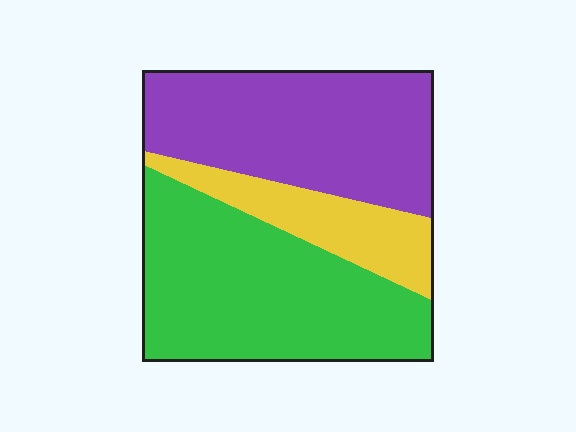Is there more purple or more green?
Green.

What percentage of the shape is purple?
Purple takes up about two fifths (2/5) of the shape.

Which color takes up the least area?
Yellow, at roughly 15%.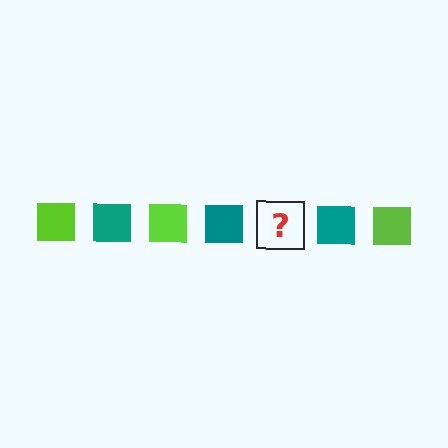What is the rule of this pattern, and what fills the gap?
The rule is that the pattern cycles through lime, teal squares. The gap should be filled with a lime square.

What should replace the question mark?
The question mark should be replaced with a lime square.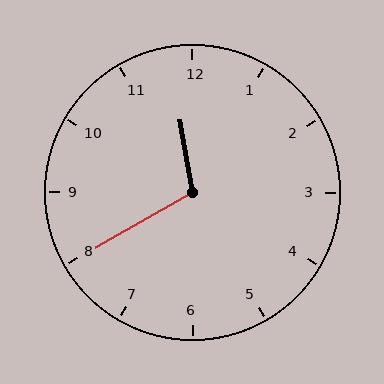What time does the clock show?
11:40.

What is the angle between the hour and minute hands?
Approximately 110 degrees.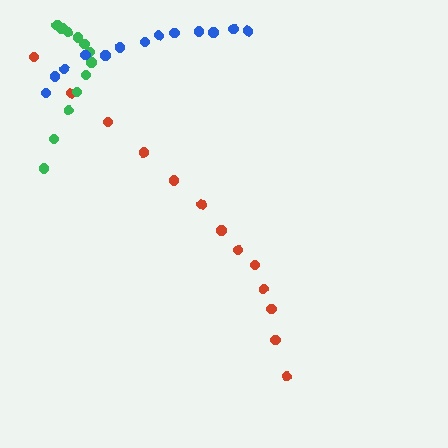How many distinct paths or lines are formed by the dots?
There are 3 distinct paths.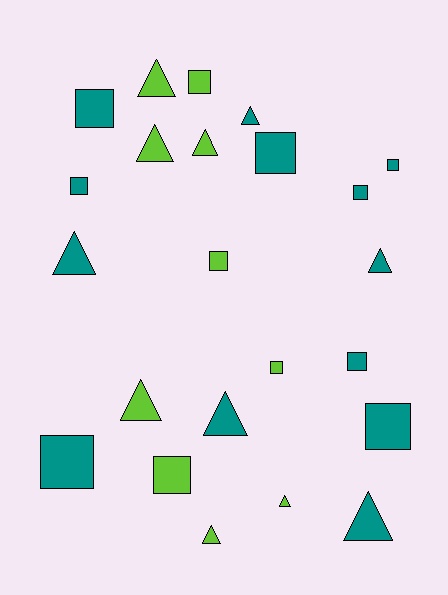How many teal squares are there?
There are 8 teal squares.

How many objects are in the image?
There are 23 objects.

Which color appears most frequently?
Teal, with 13 objects.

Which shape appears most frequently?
Square, with 12 objects.